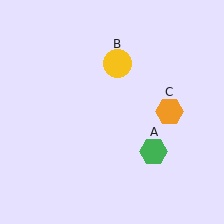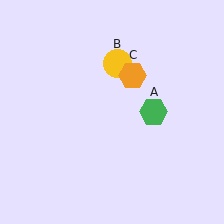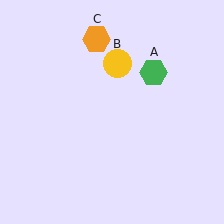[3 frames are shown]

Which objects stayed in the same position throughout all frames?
Yellow circle (object B) remained stationary.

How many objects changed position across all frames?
2 objects changed position: green hexagon (object A), orange hexagon (object C).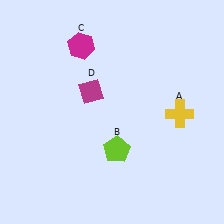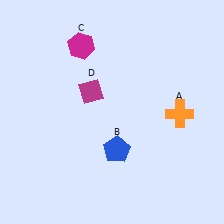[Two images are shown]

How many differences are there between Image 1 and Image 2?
There are 2 differences between the two images.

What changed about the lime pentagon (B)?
In Image 1, B is lime. In Image 2, it changed to blue.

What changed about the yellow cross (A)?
In Image 1, A is yellow. In Image 2, it changed to orange.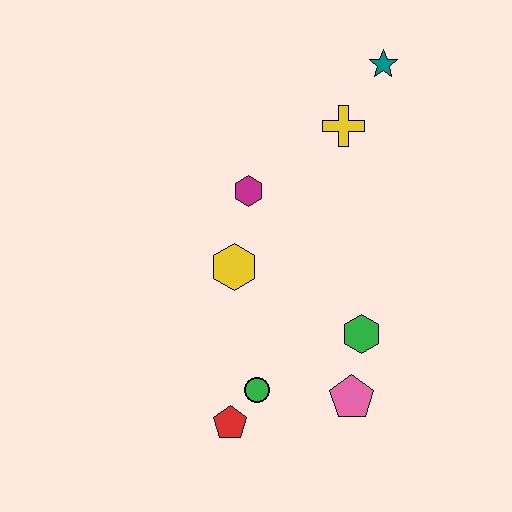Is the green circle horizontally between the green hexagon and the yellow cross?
No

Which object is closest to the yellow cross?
The teal star is closest to the yellow cross.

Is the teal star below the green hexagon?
No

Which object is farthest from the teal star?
The red pentagon is farthest from the teal star.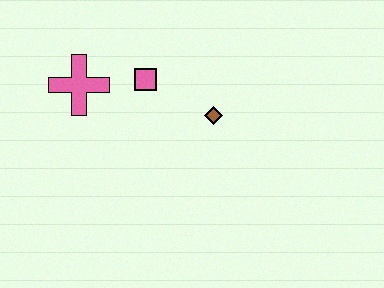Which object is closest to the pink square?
The pink cross is closest to the pink square.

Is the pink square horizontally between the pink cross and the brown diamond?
Yes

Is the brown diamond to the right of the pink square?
Yes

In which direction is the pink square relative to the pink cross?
The pink square is to the right of the pink cross.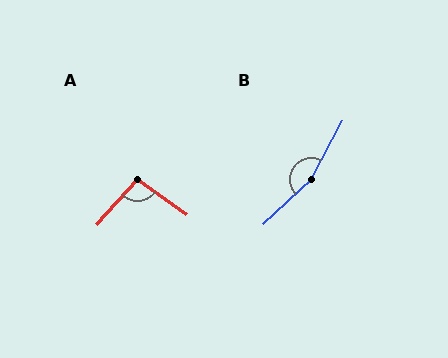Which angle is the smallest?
A, at approximately 96 degrees.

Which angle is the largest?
B, at approximately 162 degrees.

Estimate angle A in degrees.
Approximately 96 degrees.